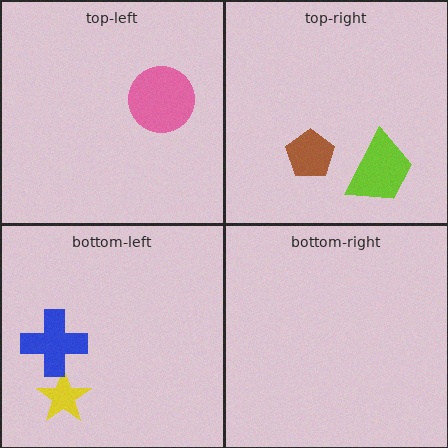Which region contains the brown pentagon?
The top-right region.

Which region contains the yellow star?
The bottom-left region.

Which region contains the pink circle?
The top-left region.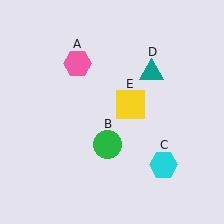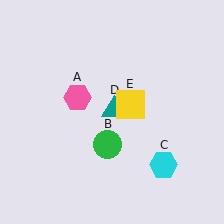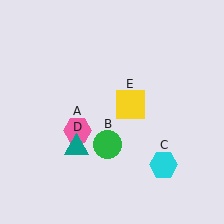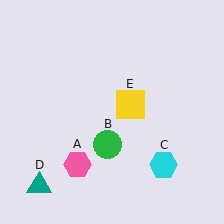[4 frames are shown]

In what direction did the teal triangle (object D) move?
The teal triangle (object D) moved down and to the left.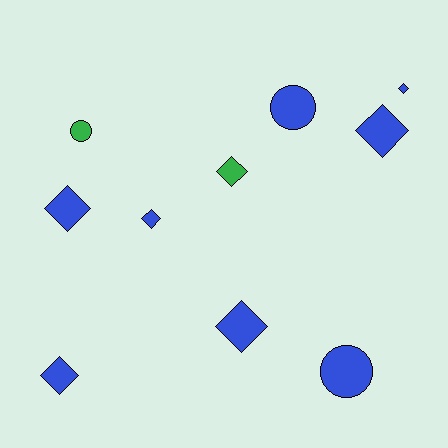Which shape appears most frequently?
Diamond, with 7 objects.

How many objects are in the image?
There are 10 objects.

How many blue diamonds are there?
There are 6 blue diamonds.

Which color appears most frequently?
Blue, with 8 objects.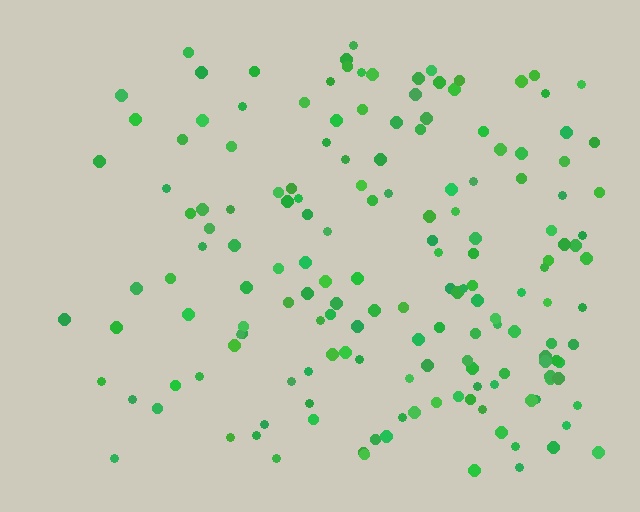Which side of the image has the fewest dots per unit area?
The left.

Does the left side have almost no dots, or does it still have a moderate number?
Still a moderate number, just noticeably fewer than the right.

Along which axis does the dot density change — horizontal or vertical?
Horizontal.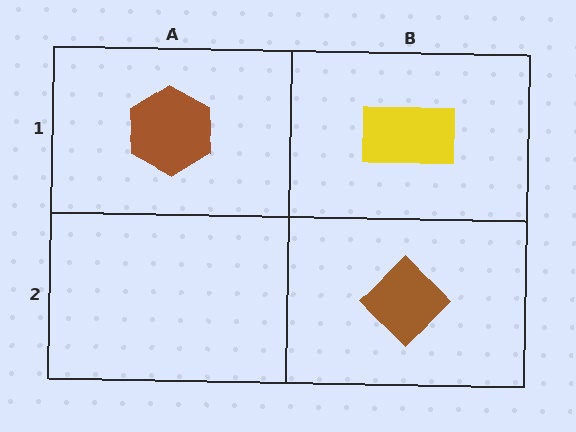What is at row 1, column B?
A yellow rectangle.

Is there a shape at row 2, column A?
No, that cell is empty.